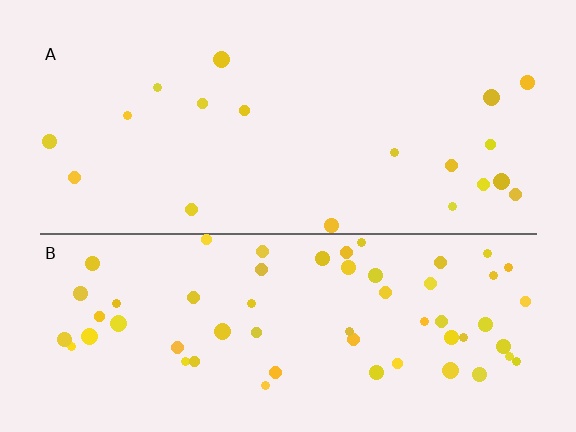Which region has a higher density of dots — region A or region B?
B (the bottom).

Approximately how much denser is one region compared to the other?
Approximately 3.2× — region B over region A.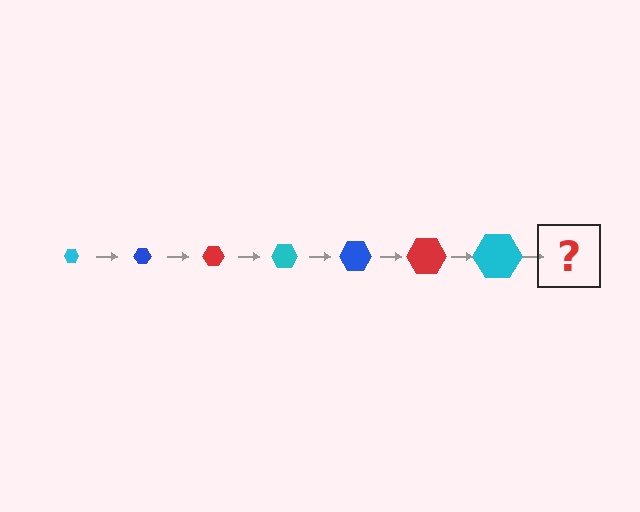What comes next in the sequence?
The next element should be a blue hexagon, larger than the previous one.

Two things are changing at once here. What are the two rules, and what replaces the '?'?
The two rules are that the hexagon grows larger each step and the color cycles through cyan, blue, and red. The '?' should be a blue hexagon, larger than the previous one.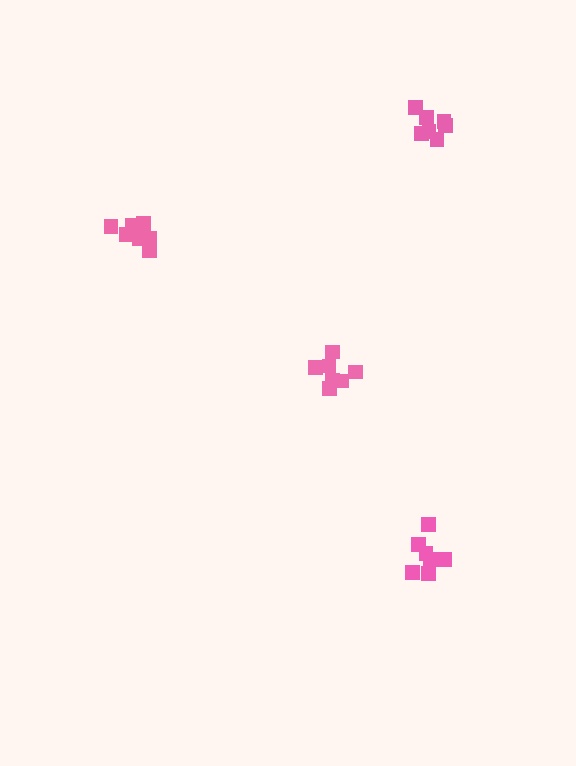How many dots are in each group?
Group 1: 7 dots, Group 2: 7 dots, Group 3: 7 dots, Group 4: 8 dots (29 total).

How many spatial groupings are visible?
There are 4 spatial groupings.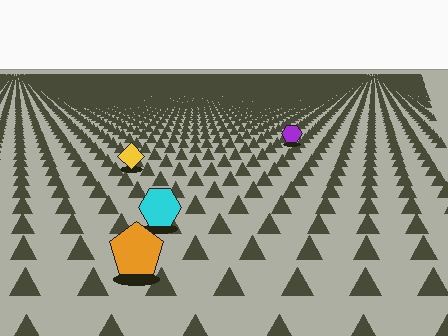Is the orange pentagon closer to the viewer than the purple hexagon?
Yes. The orange pentagon is closer — you can tell from the texture gradient: the ground texture is coarser near it.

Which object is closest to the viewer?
The orange pentagon is closest. The texture marks near it are larger and more spread out.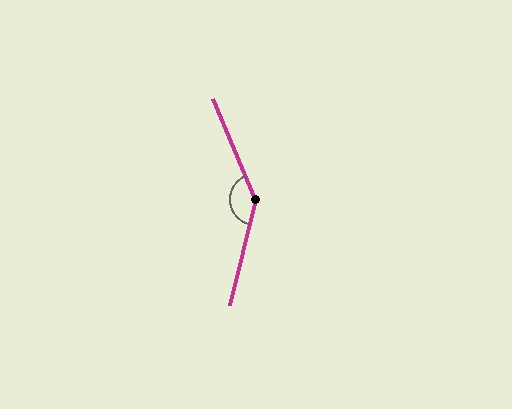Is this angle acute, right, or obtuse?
It is obtuse.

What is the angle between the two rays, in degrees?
Approximately 143 degrees.